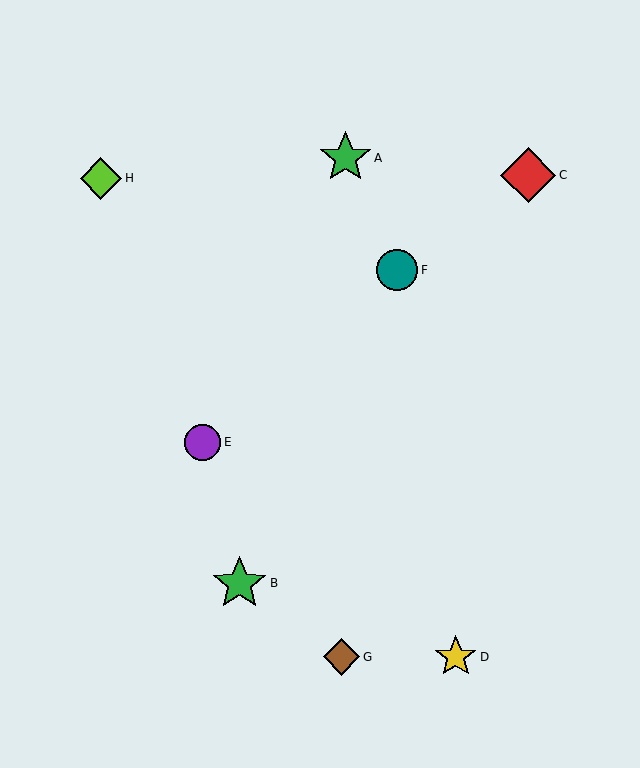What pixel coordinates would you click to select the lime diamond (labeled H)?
Click at (101, 178) to select the lime diamond H.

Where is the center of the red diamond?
The center of the red diamond is at (528, 175).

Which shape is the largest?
The red diamond (labeled C) is the largest.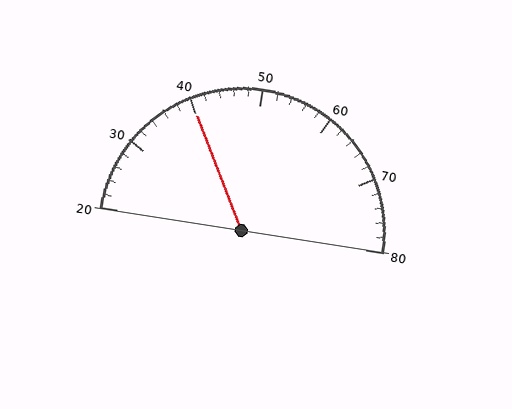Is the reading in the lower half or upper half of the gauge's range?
The reading is in the lower half of the range (20 to 80).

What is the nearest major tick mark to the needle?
The nearest major tick mark is 40.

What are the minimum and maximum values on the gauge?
The gauge ranges from 20 to 80.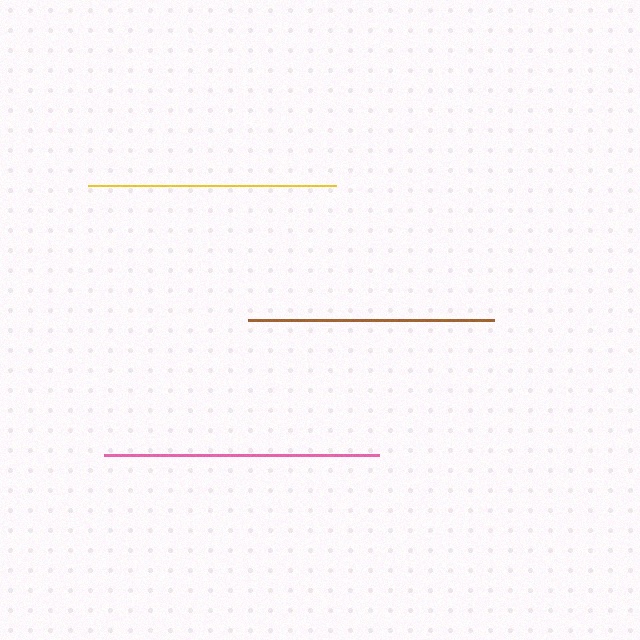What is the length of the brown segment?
The brown segment is approximately 246 pixels long.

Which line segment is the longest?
The pink line is the longest at approximately 275 pixels.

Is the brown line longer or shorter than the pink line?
The pink line is longer than the brown line.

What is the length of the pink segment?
The pink segment is approximately 275 pixels long.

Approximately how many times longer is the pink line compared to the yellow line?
The pink line is approximately 1.1 times the length of the yellow line.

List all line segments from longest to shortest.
From longest to shortest: pink, yellow, brown.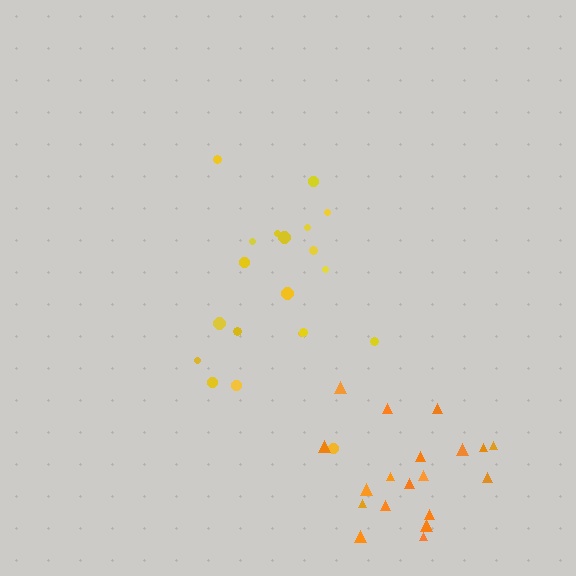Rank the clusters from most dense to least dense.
orange, yellow.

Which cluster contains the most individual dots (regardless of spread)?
Yellow (20).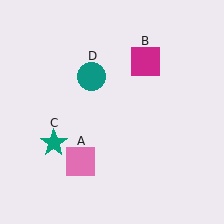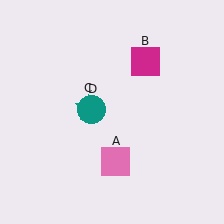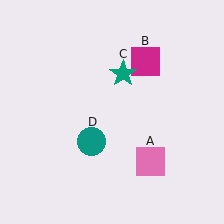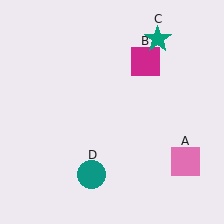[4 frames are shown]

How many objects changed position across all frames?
3 objects changed position: pink square (object A), teal star (object C), teal circle (object D).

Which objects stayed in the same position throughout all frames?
Magenta square (object B) remained stationary.